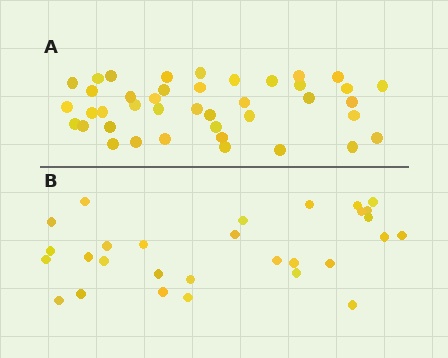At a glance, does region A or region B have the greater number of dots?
Region A (the top region) has more dots.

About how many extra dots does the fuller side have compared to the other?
Region A has roughly 12 or so more dots than region B.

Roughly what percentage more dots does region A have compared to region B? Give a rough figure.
About 40% more.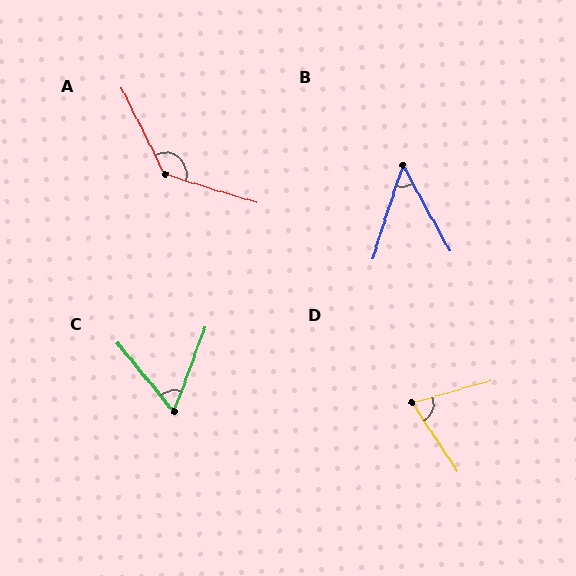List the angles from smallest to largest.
B (46°), C (60°), D (73°), A (133°).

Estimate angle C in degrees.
Approximately 60 degrees.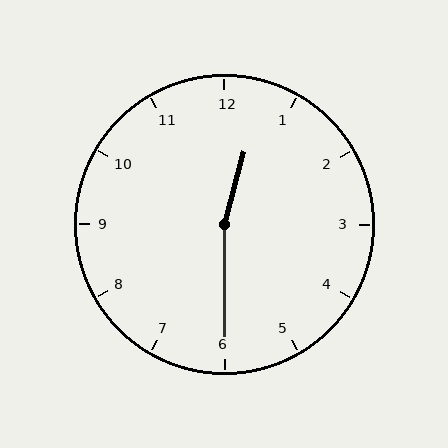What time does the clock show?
12:30.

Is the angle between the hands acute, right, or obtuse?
It is obtuse.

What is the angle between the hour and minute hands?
Approximately 165 degrees.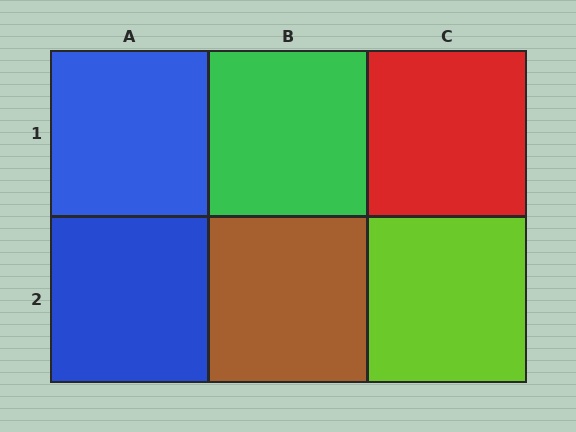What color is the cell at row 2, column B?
Brown.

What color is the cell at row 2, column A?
Blue.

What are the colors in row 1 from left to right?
Blue, green, red.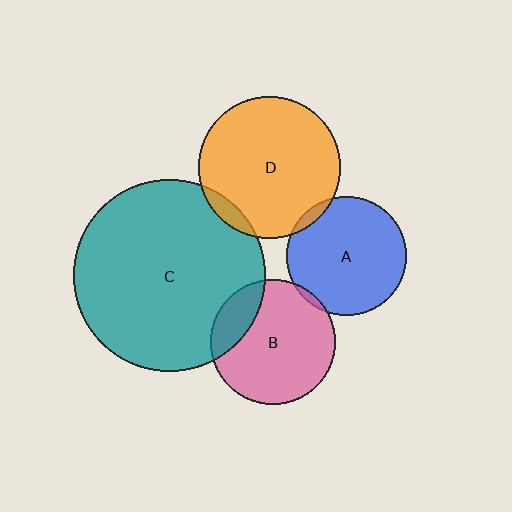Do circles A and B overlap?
Yes.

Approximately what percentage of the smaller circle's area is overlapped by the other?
Approximately 5%.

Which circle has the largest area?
Circle C (teal).